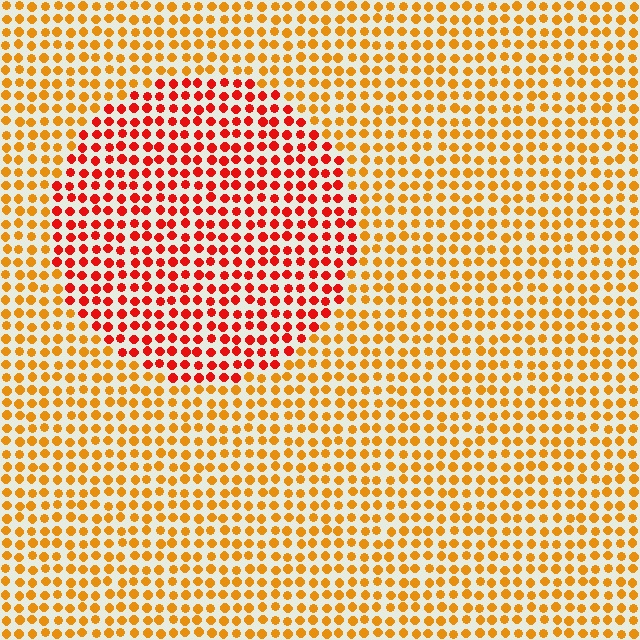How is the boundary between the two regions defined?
The boundary is defined purely by a slight shift in hue (about 36 degrees). Spacing, size, and orientation are identical on both sides.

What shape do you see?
I see a circle.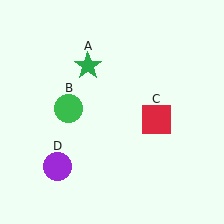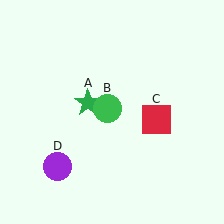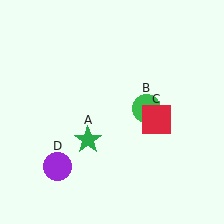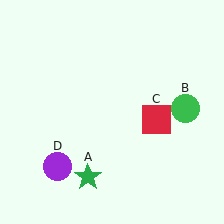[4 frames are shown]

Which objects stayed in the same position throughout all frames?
Red square (object C) and purple circle (object D) remained stationary.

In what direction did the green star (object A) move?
The green star (object A) moved down.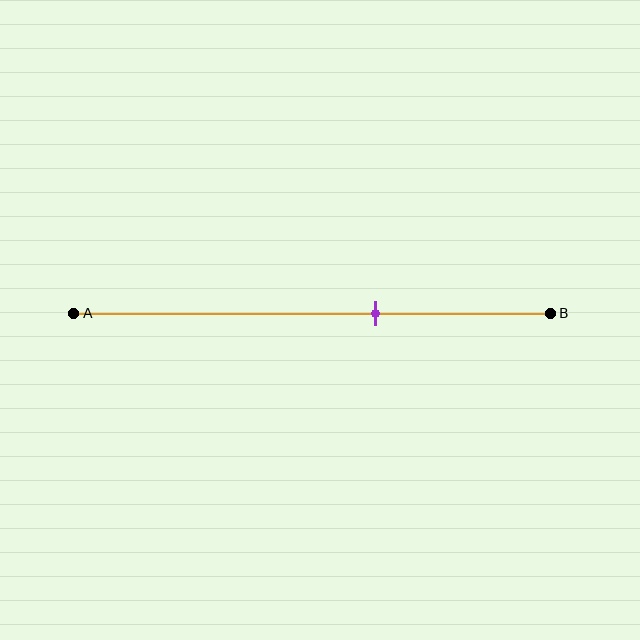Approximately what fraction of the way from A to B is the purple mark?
The purple mark is approximately 65% of the way from A to B.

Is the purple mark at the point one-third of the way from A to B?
No, the mark is at about 65% from A, not at the 33% one-third point.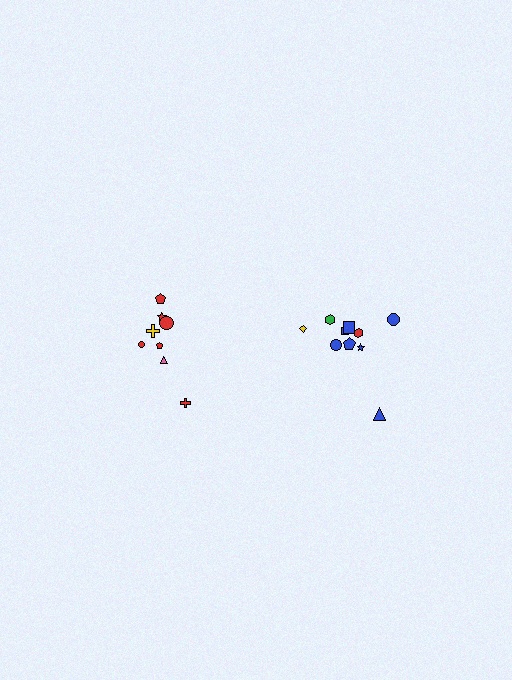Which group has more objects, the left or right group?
The right group.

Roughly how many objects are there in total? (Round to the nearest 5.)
Roughly 20 objects in total.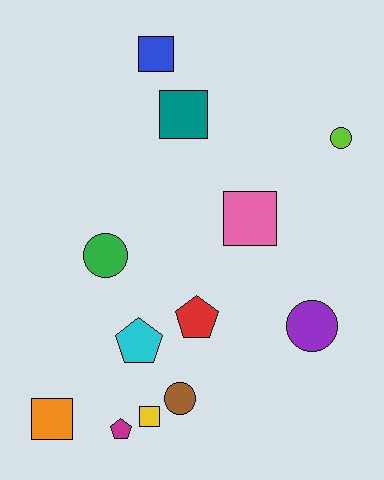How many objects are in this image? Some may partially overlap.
There are 12 objects.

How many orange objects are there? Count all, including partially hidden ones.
There is 1 orange object.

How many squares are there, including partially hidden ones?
There are 5 squares.